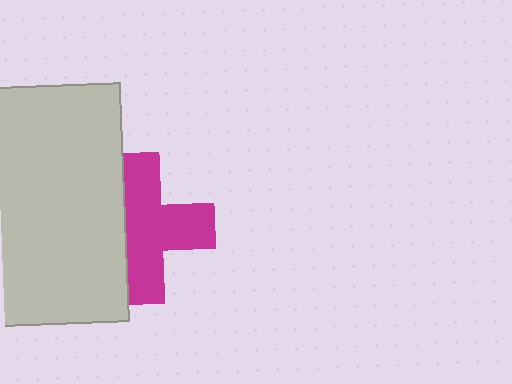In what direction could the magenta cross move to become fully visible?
The magenta cross could move right. That would shift it out from behind the light gray rectangle entirely.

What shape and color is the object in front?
The object in front is a light gray rectangle.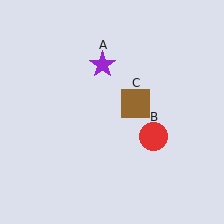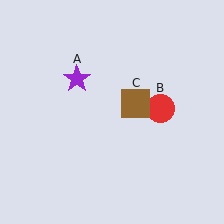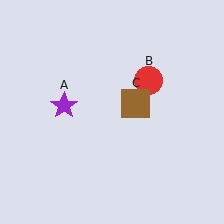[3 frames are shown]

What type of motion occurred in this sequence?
The purple star (object A), red circle (object B) rotated counterclockwise around the center of the scene.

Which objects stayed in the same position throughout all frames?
Brown square (object C) remained stationary.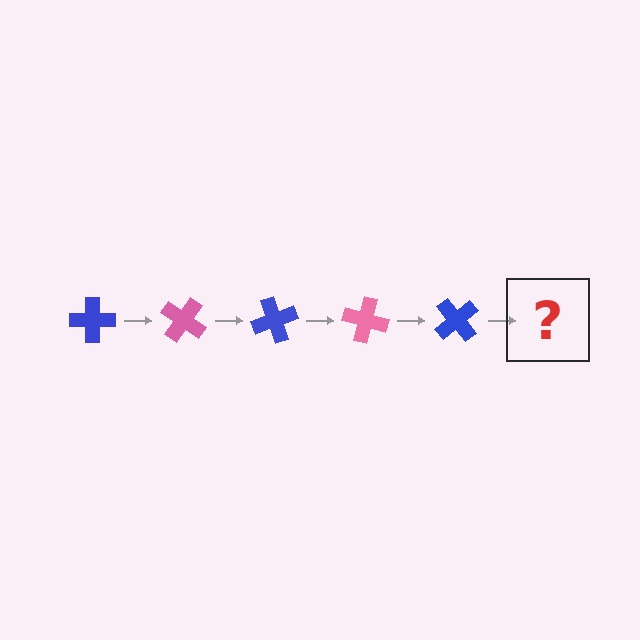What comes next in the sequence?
The next element should be a pink cross, rotated 175 degrees from the start.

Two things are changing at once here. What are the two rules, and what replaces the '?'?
The two rules are that it rotates 35 degrees each step and the color cycles through blue and pink. The '?' should be a pink cross, rotated 175 degrees from the start.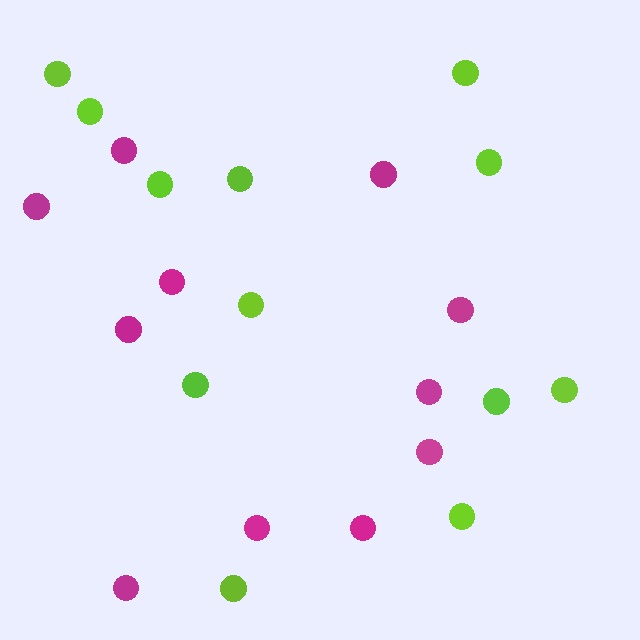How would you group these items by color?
There are 2 groups: one group of lime circles (12) and one group of magenta circles (11).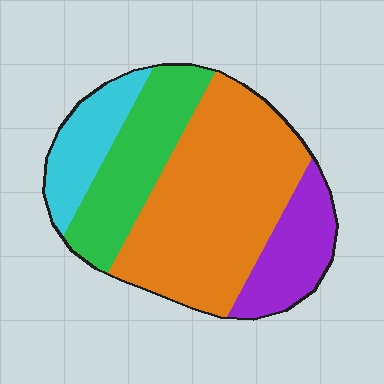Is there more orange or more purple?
Orange.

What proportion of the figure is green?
Green covers about 20% of the figure.